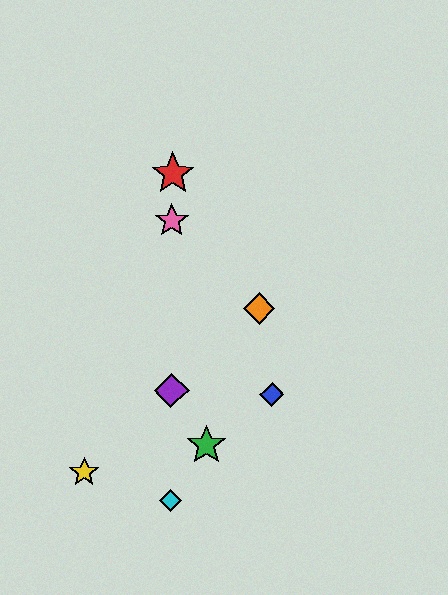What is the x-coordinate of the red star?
The red star is at x≈173.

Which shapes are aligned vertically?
The red star, the purple diamond, the cyan diamond, the pink star are aligned vertically.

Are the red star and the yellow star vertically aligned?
No, the red star is at x≈173 and the yellow star is at x≈84.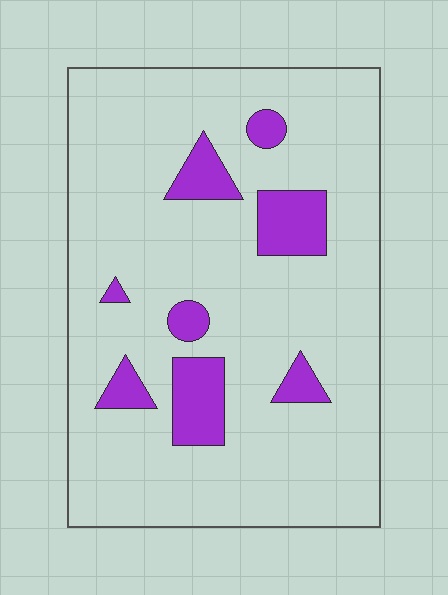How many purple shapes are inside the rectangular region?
8.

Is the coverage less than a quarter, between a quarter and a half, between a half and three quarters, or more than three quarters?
Less than a quarter.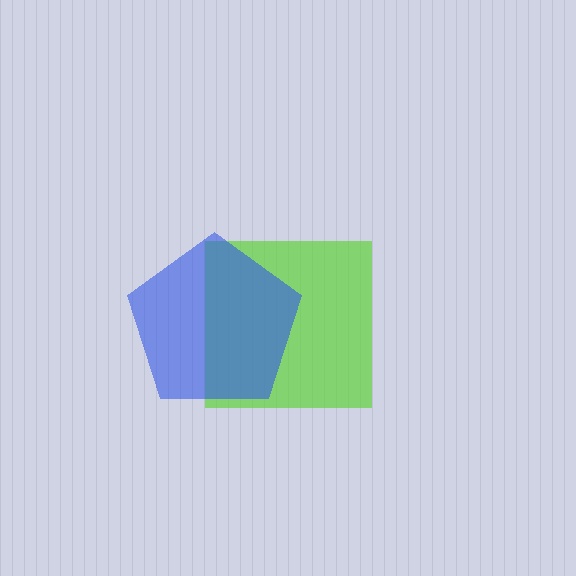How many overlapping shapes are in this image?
There are 2 overlapping shapes in the image.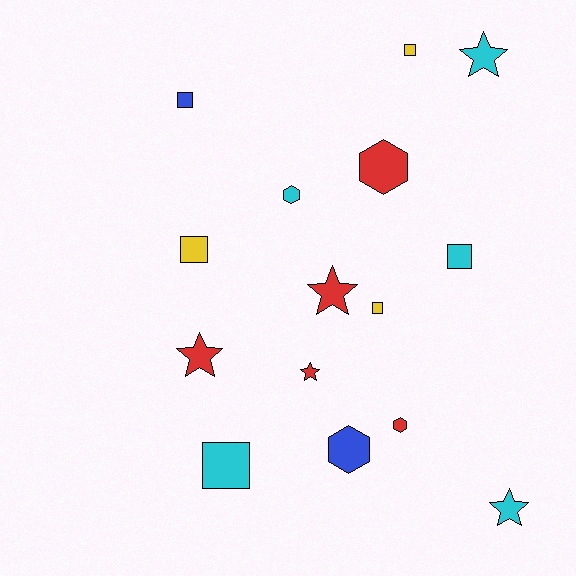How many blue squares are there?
There is 1 blue square.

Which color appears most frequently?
Cyan, with 5 objects.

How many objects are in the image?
There are 15 objects.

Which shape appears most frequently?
Square, with 6 objects.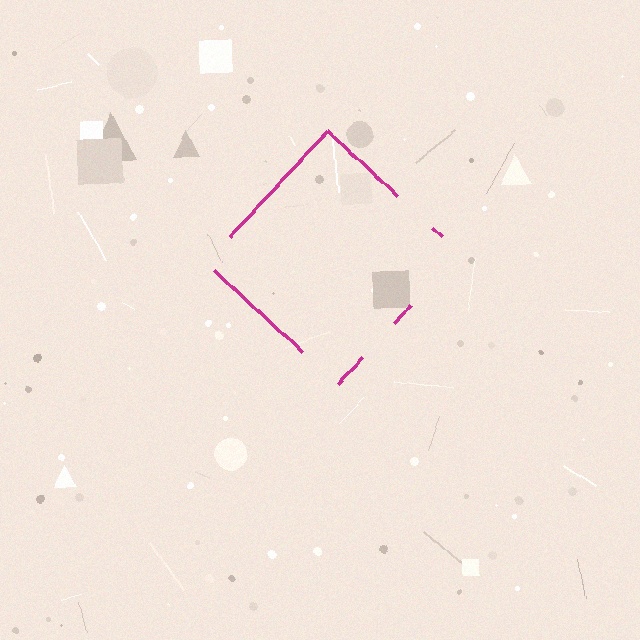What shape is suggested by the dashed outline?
The dashed outline suggests a diamond.